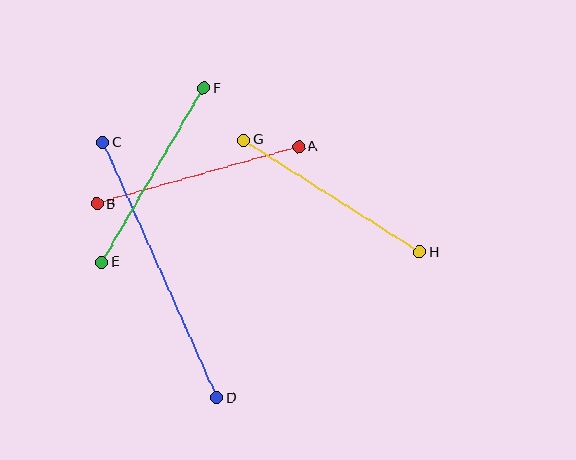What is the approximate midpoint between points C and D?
The midpoint is at approximately (160, 270) pixels.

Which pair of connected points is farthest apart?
Points C and D are farthest apart.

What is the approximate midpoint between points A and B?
The midpoint is at approximately (198, 175) pixels.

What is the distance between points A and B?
The distance is approximately 210 pixels.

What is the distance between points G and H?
The distance is approximately 209 pixels.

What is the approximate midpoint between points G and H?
The midpoint is at approximately (332, 196) pixels.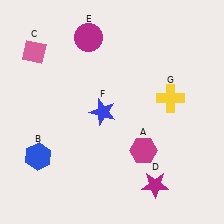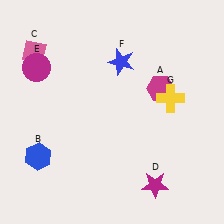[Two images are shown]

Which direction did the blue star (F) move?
The blue star (F) moved up.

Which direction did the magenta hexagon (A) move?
The magenta hexagon (A) moved up.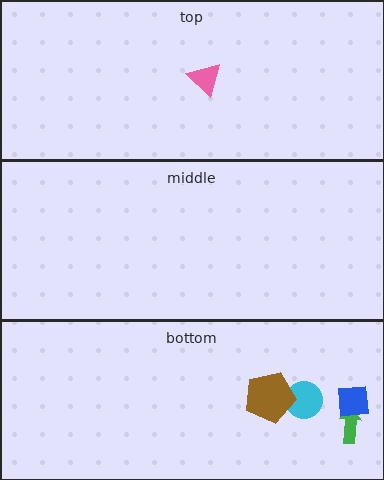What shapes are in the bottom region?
The cyan circle, the brown pentagon, the green arrow, the blue square.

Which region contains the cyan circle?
The bottom region.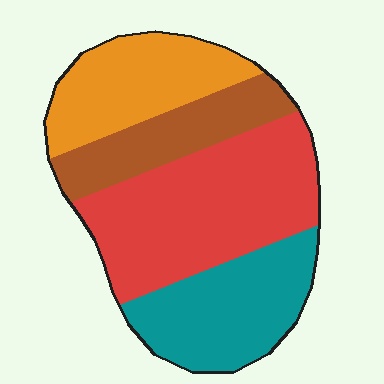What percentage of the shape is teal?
Teal covers roughly 25% of the shape.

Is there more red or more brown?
Red.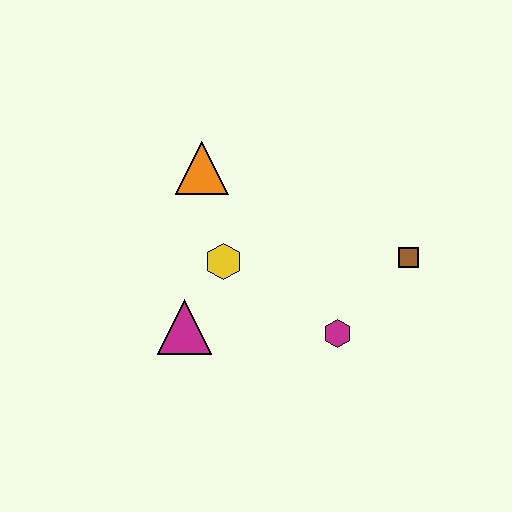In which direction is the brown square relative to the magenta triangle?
The brown square is to the right of the magenta triangle.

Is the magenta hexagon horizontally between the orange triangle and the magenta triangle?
No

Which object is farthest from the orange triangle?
The brown square is farthest from the orange triangle.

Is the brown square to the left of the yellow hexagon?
No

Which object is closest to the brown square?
The magenta hexagon is closest to the brown square.